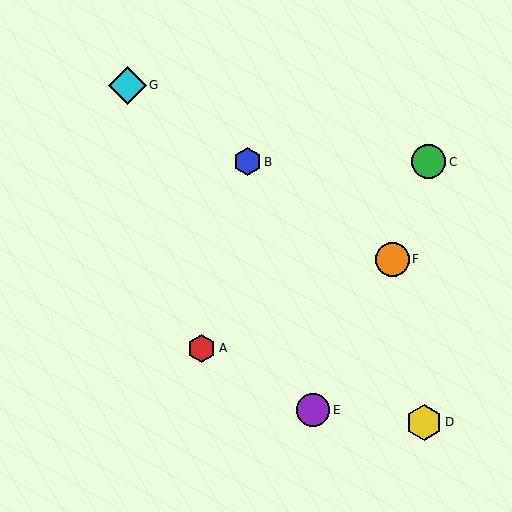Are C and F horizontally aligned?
No, C is at y≈162 and F is at y≈259.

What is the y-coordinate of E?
Object E is at y≈410.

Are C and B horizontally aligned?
Yes, both are at y≈162.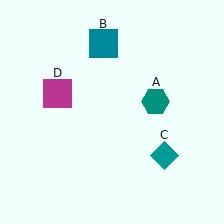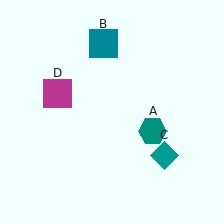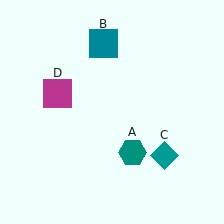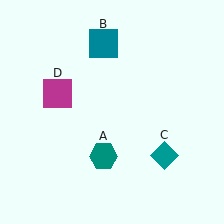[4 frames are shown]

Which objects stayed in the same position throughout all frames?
Teal square (object B) and teal diamond (object C) and magenta square (object D) remained stationary.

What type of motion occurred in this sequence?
The teal hexagon (object A) rotated clockwise around the center of the scene.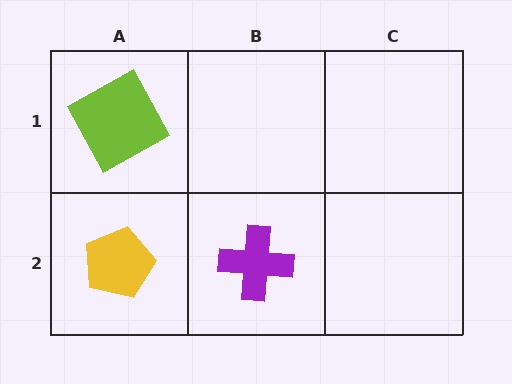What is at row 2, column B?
A purple cross.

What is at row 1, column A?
A lime square.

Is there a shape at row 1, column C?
No, that cell is empty.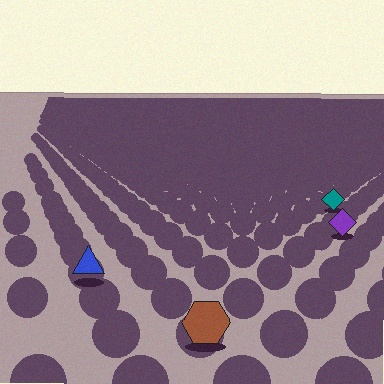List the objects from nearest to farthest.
From nearest to farthest: the brown hexagon, the blue triangle, the purple diamond, the teal diamond.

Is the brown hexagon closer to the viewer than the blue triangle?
Yes. The brown hexagon is closer — you can tell from the texture gradient: the ground texture is coarser near it.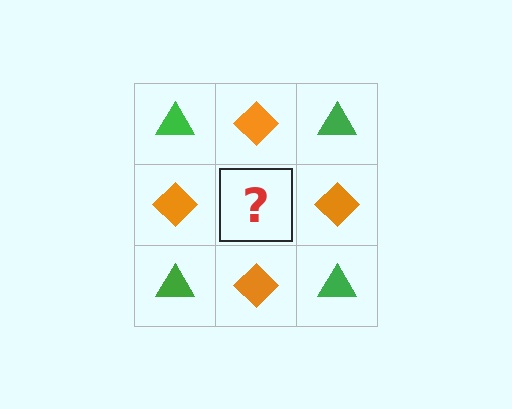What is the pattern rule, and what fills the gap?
The rule is that it alternates green triangle and orange diamond in a checkerboard pattern. The gap should be filled with a green triangle.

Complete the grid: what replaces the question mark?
The question mark should be replaced with a green triangle.